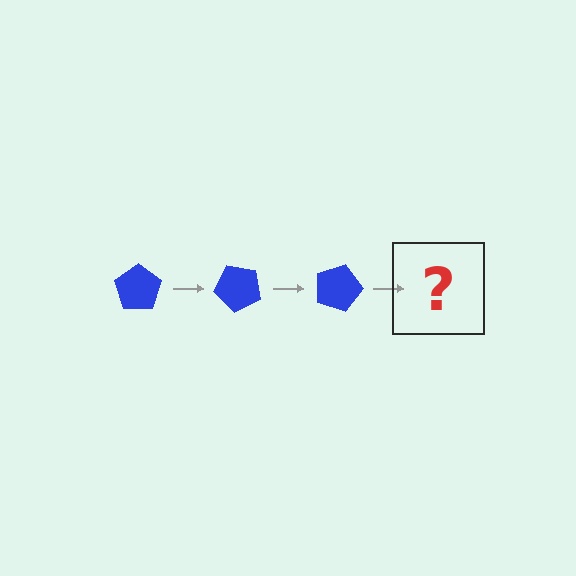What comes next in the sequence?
The next element should be a blue pentagon rotated 135 degrees.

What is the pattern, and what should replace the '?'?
The pattern is that the pentagon rotates 45 degrees each step. The '?' should be a blue pentagon rotated 135 degrees.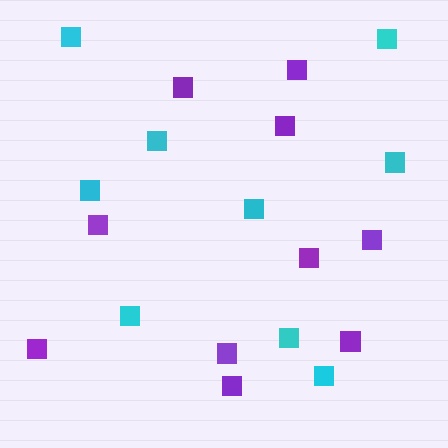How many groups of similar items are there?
There are 2 groups: one group of purple squares (10) and one group of cyan squares (9).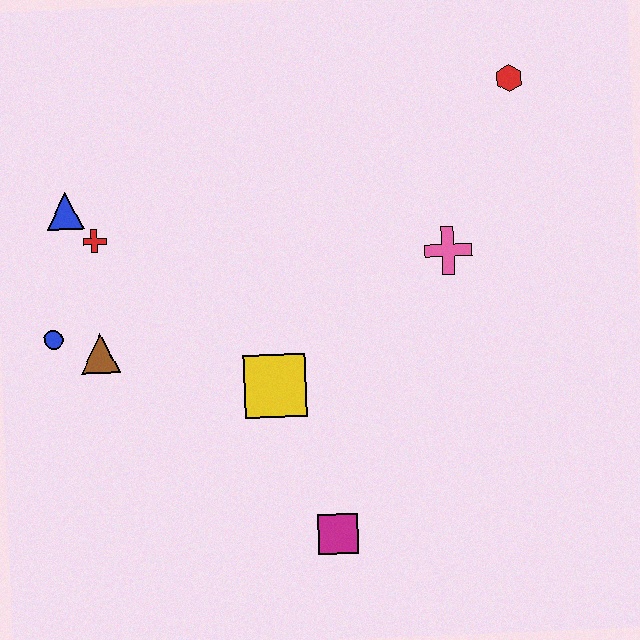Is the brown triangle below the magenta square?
No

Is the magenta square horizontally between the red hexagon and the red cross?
Yes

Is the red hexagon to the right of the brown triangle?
Yes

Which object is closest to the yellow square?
The magenta square is closest to the yellow square.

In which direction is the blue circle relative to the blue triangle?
The blue circle is below the blue triangle.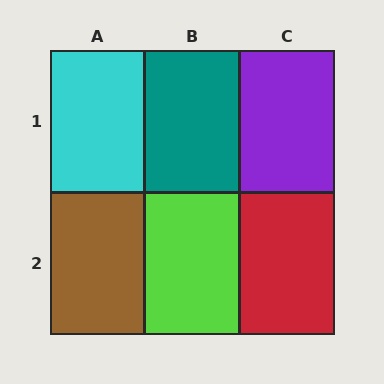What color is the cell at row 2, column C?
Red.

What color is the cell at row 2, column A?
Brown.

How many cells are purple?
1 cell is purple.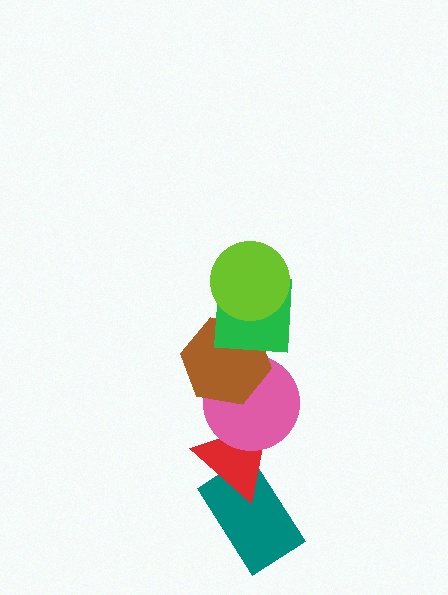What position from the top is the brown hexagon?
The brown hexagon is 3rd from the top.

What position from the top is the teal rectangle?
The teal rectangle is 6th from the top.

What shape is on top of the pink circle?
The brown hexagon is on top of the pink circle.